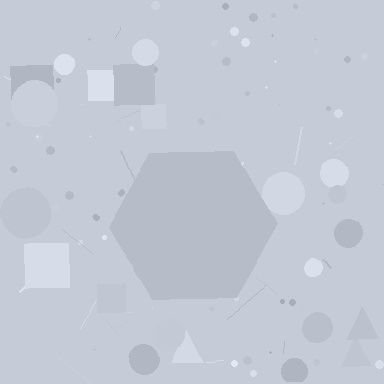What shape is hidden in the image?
A hexagon is hidden in the image.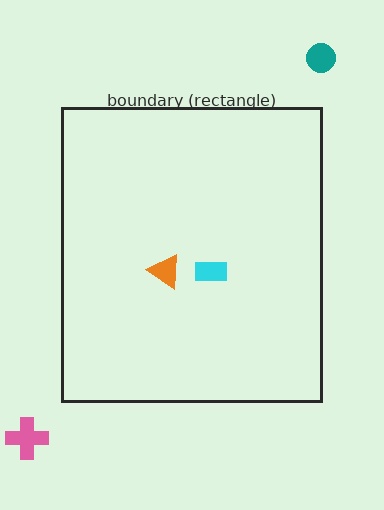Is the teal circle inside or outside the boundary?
Outside.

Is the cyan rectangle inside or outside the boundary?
Inside.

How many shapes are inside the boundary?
2 inside, 2 outside.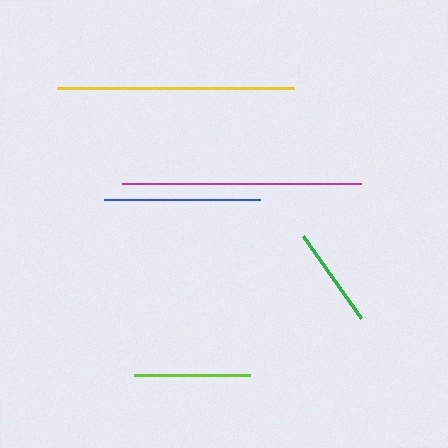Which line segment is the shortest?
The green line is the shortest at approximately 101 pixels.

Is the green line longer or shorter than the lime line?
The lime line is longer than the green line.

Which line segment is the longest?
The magenta line is the longest at approximately 239 pixels.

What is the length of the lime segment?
The lime segment is approximately 115 pixels long.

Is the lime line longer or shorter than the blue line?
The blue line is longer than the lime line.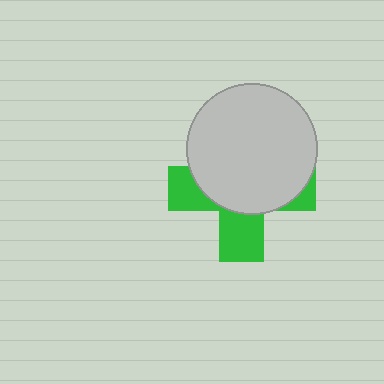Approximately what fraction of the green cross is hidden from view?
Roughly 61% of the green cross is hidden behind the light gray circle.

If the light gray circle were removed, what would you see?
You would see the complete green cross.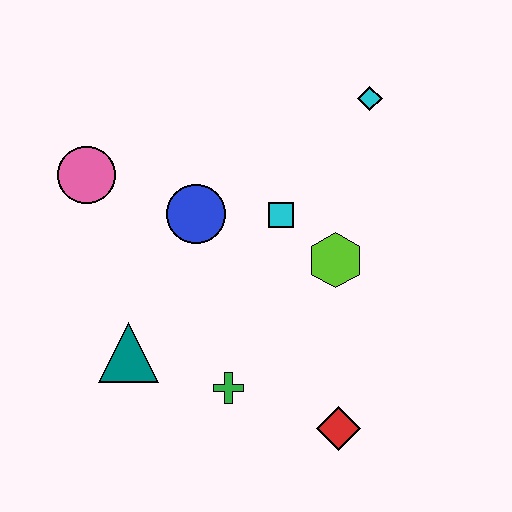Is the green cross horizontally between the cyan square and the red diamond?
No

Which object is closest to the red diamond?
The green cross is closest to the red diamond.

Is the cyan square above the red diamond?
Yes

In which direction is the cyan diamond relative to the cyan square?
The cyan diamond is above the cyan square.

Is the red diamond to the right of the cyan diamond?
No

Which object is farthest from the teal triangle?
The cyan diamond is farthest from the teal triangle.